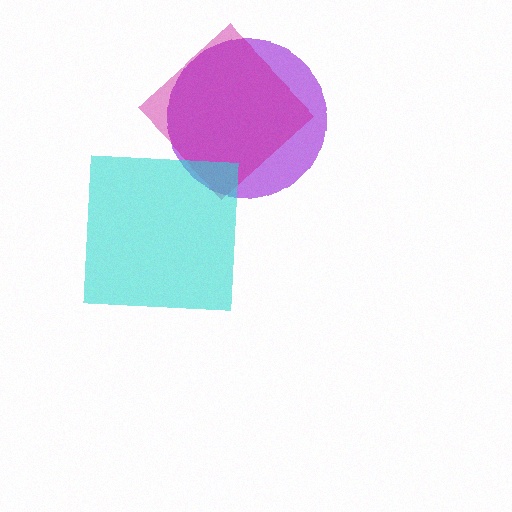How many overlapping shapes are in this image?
There are 3 overlapping shapes in the image.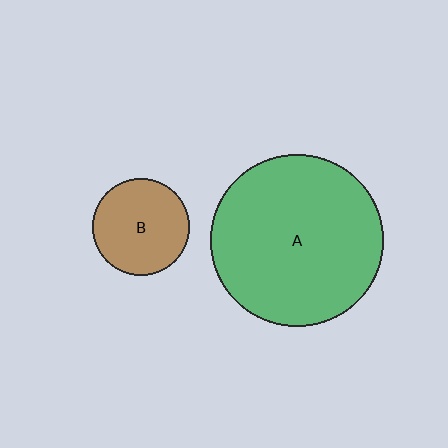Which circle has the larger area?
Circle A (green).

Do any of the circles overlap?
No, none of the circles overlap.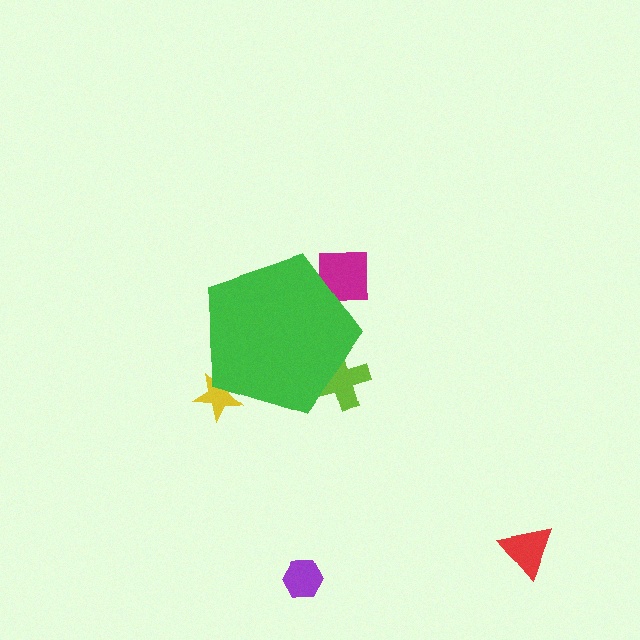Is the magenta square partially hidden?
Yes, the magenta square is partially hidden behind the green pentagon.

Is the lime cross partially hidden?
Yes, the lime cross is partially hidden behind the green pentagon.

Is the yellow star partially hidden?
Yes, the yellow star is partially hidden behind the green pentagon.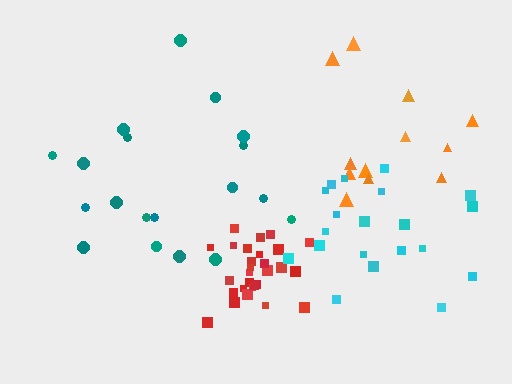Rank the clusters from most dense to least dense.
red, cyan, orange, teal.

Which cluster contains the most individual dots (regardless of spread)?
Red (28).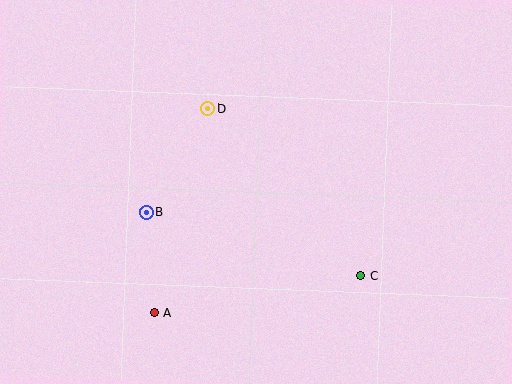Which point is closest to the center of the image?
Point D at (208, 108) is closest to the center.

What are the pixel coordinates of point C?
Point C is at (360, 275).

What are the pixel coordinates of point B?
Point B is at (146, 212).